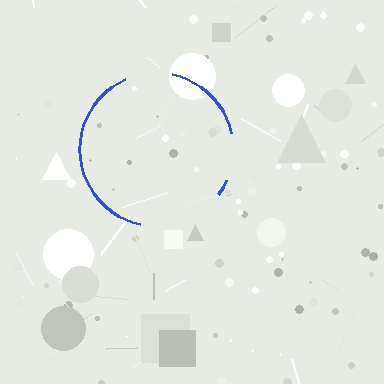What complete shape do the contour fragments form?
The contour fragments form a circle.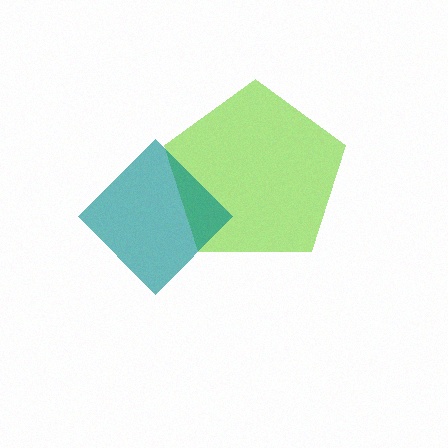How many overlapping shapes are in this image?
There are 2 overlapping shapes in the image.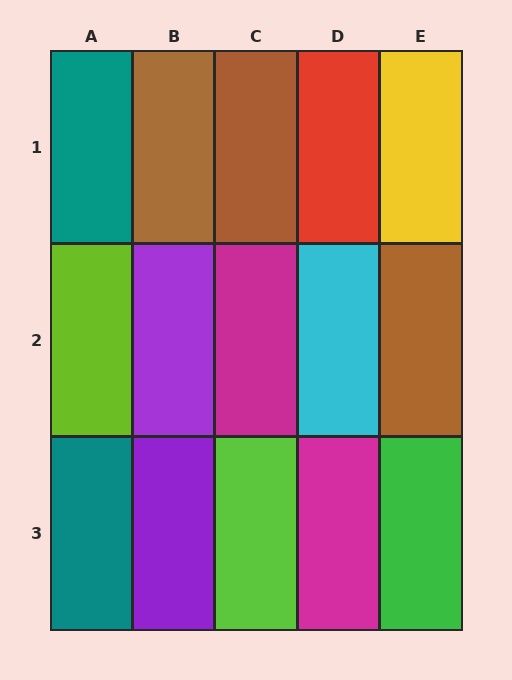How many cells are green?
1 cell is green.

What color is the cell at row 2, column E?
Brown.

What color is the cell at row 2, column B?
Purple.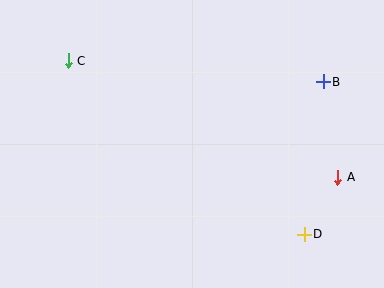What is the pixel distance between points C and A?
The distance between C and A is 294 pixels.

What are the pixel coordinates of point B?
Point B is at (323, 82).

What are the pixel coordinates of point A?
Point A is at (338, 177).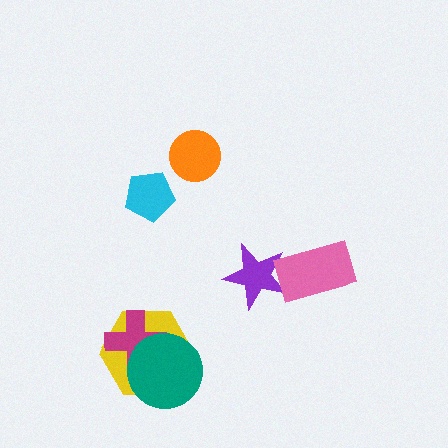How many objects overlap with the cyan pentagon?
0 objects overlap with the cyan pentagon.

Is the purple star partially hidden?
Yes, it is partially covered by another shape.